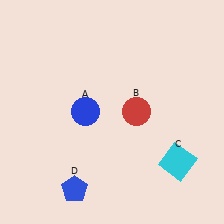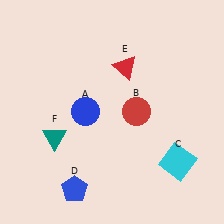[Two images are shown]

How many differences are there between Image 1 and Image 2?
There are 2 differences between the two images.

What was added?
A red triangle (E), a teal triangle (F) were added in Image 2.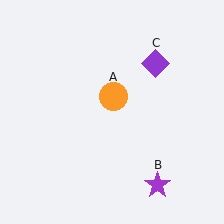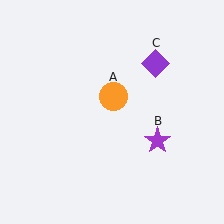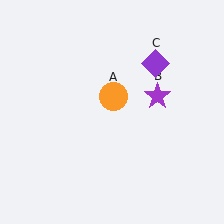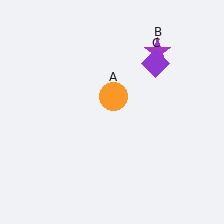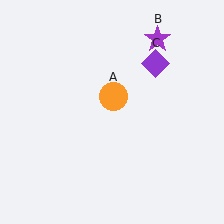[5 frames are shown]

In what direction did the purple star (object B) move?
The purple star (object B) moved up.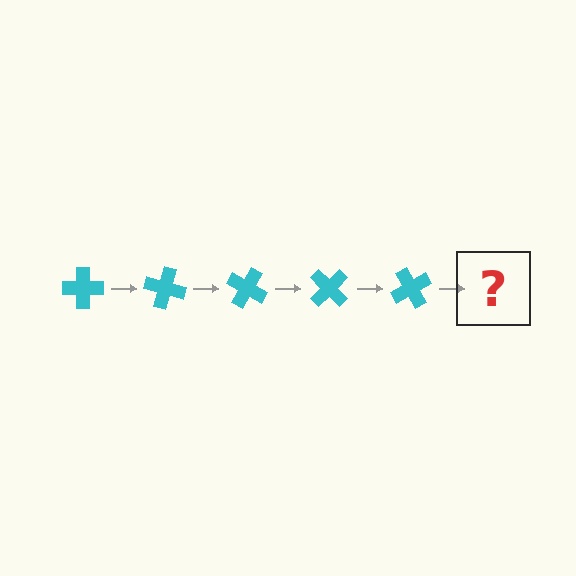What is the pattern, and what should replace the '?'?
The pattern is that the cross rotates 15 degrees each step. The '?' should be a cyan cross rotated 75 degrees.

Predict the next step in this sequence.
The next step is a cyan cross rotated 75 degrees.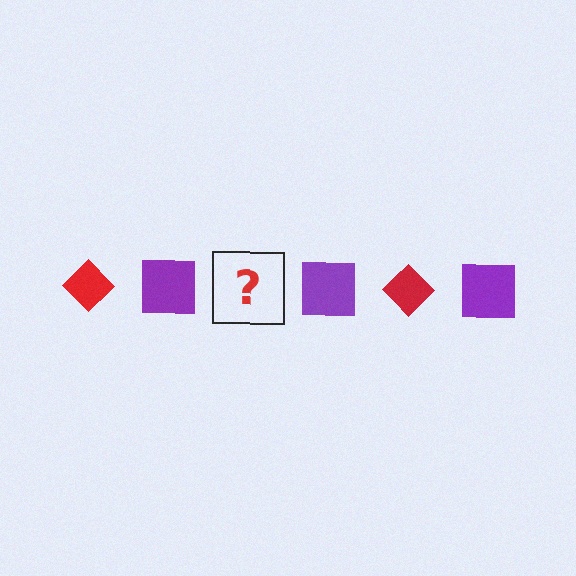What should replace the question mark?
The question mark should be replaced with a red diamond.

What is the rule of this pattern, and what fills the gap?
The rule is that the pattern alternates between red diamond and purple square. The gap should be filled with a red diamond.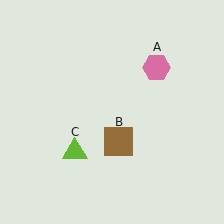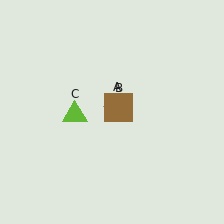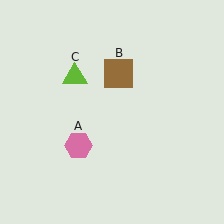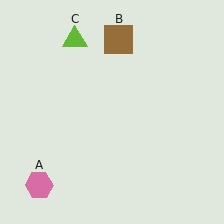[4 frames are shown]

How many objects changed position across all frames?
3 objects changed position: pink hexagon (object A), brown square (object B), lime triangle (object C).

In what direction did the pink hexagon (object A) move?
The pink hexagon (object A) moved down and to the left.